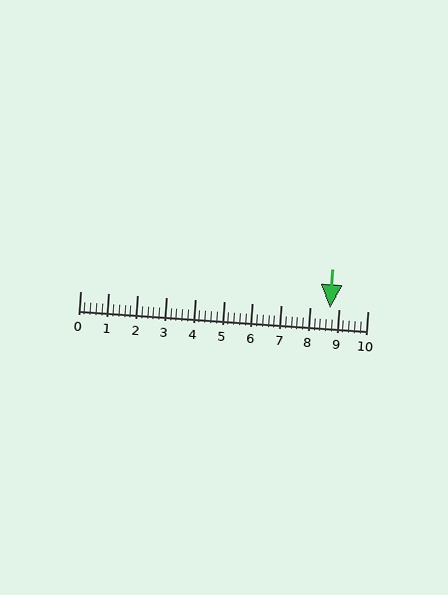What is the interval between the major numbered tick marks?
The major tick marks are spaced 1 units apart.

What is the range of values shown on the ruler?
The ruler shows values from 0 to 10.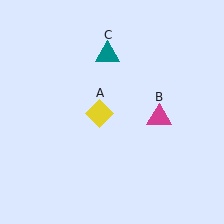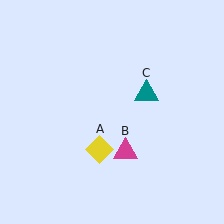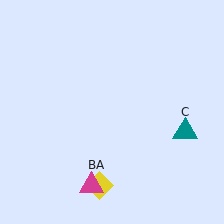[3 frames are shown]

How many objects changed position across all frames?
3 objects changed position: yellow diamond (object A), magenta triangle (object B), teal triangle (object C).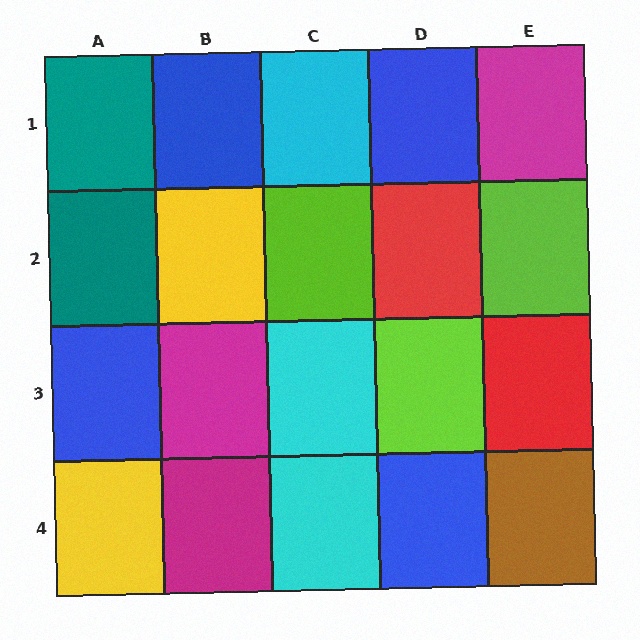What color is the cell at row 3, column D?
Lime.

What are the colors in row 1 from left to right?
Teal, blue, cyan, blue, magenta.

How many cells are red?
2 cells are red.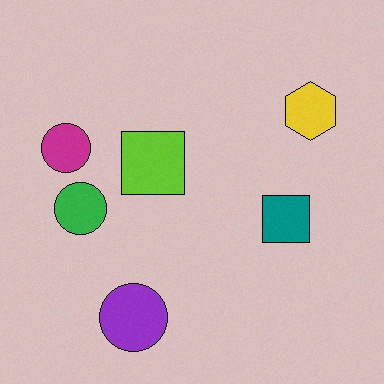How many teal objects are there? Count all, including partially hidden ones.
There is 1 teal object.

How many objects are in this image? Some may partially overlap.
There are 6 objects.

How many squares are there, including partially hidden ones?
There are 2 squares.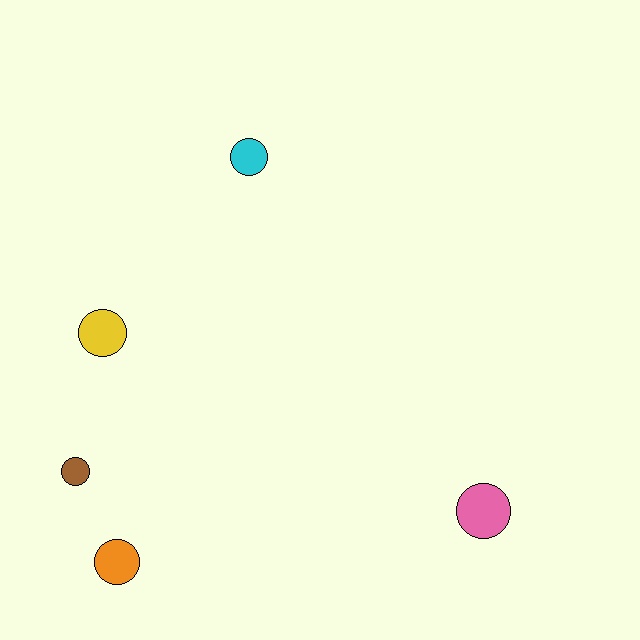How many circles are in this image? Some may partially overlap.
There are 5 circles.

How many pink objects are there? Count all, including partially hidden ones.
There is 1 pink object.